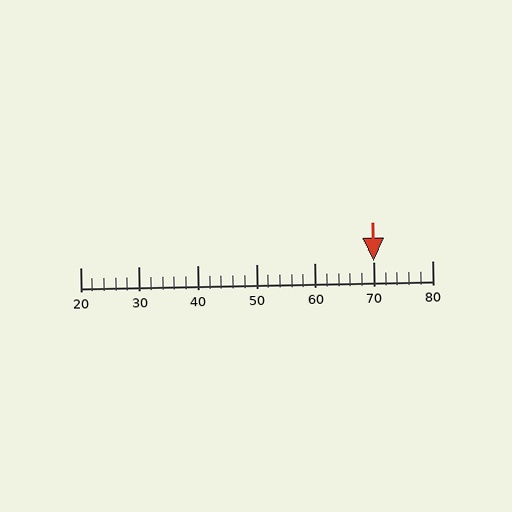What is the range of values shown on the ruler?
The ruler shows values from 20 to 80.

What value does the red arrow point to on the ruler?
The red arrow points to approximately 70.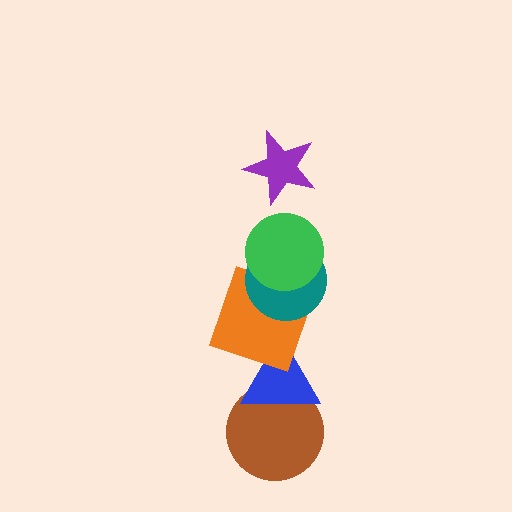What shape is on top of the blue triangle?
The orange square is on top of the blue triangle.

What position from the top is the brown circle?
The brown circle is 6th from the top.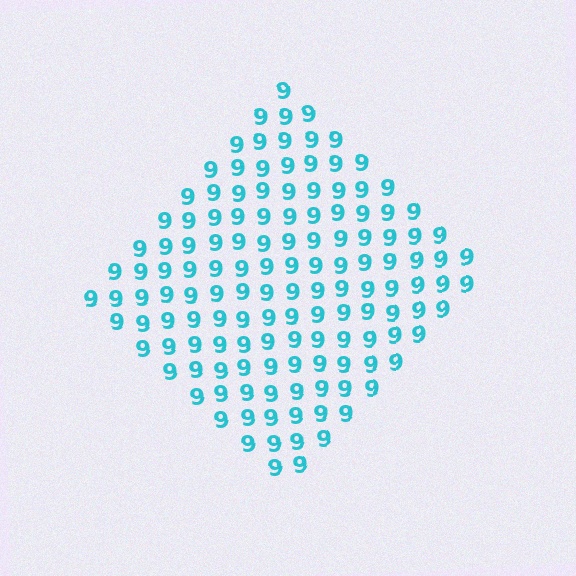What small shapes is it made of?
It is made of small digit 9's.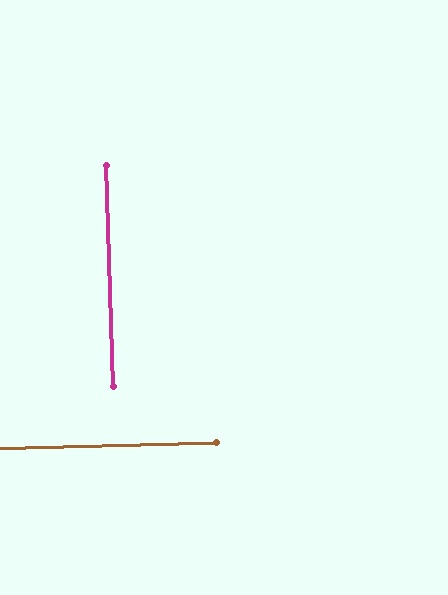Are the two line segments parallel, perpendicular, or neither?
Perpendicular — they meet at approximately 90°.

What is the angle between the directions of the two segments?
Approximately 90 degrees.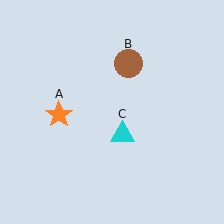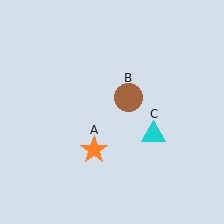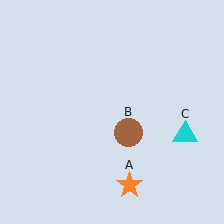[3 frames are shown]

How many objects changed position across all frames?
3 objects changed position: orange star (object A), brown circle (object B), cyan triangle (object C).